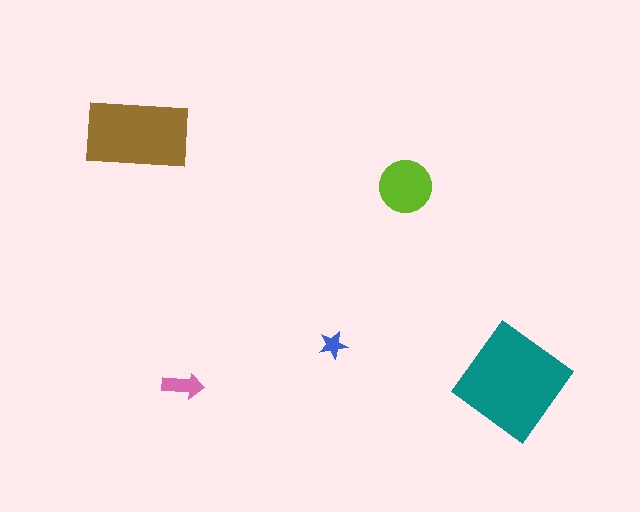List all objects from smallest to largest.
The blue star, the pink arrow, the lime circle, the brown rectangle, the teal diamond.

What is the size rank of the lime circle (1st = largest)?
3rd.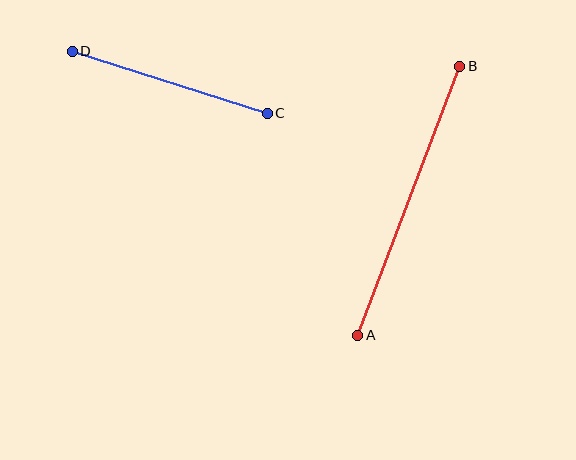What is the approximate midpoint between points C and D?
The midpoint is at approximately (169, 82) pixels.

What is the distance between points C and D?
The distance is approximately 204 pixels.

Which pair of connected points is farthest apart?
Points A and B are farthest apart.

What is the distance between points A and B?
The distance is approximately 288 pixels.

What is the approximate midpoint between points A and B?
The midpoint is at approximately (409, 201) pixels.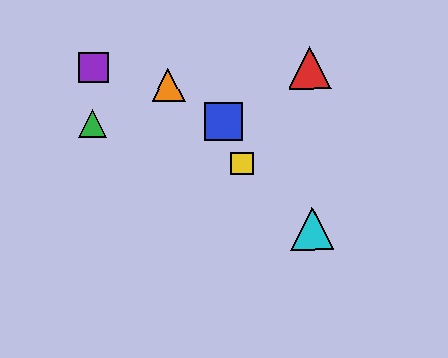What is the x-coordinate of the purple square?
The purple square is at x≈94.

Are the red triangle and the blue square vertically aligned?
No, the red triangle is at x≈310 and the blue square is at x≈224.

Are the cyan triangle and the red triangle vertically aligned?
Yes, both are at x≈312.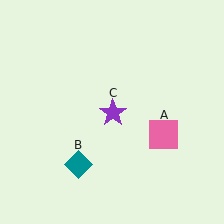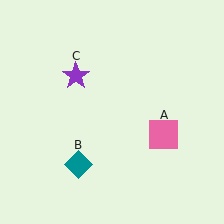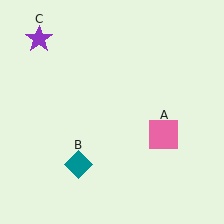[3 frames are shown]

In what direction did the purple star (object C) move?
The purple star (object C) moved up and to the left.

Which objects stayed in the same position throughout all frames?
Pink square (object A) and teal diamond (object B) remained stationary.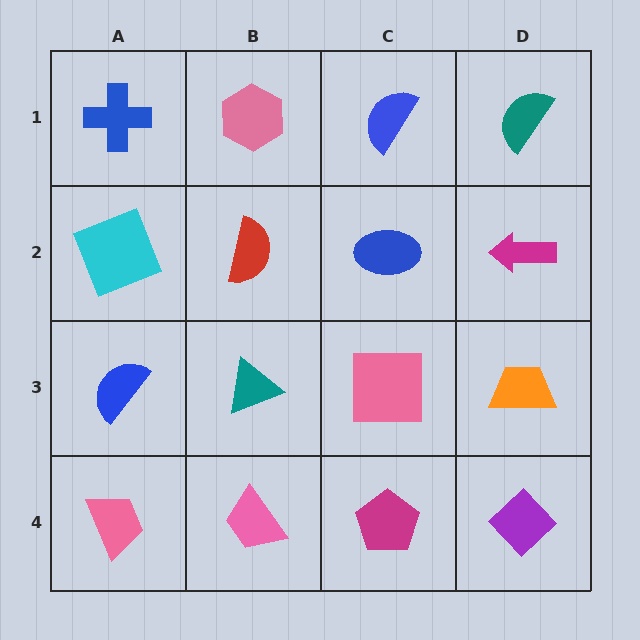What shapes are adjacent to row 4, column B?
A teal triangle (row 3, column B), a pink trapezoid (row 4, column A), a magenta pentagon (row 4, column C).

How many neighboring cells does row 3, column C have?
4.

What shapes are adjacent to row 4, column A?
A blue semicircle (row 3, column A), a pink trapezoid (row 4, column B).